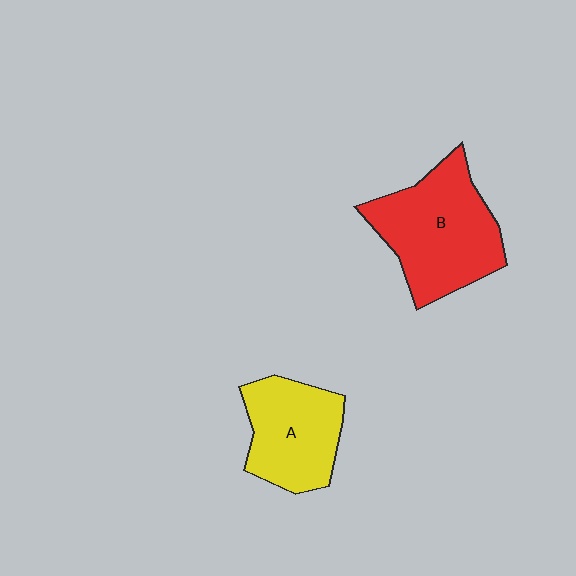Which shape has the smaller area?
Shape A (yellow).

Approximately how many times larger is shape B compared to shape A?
Approximately 1.4 times.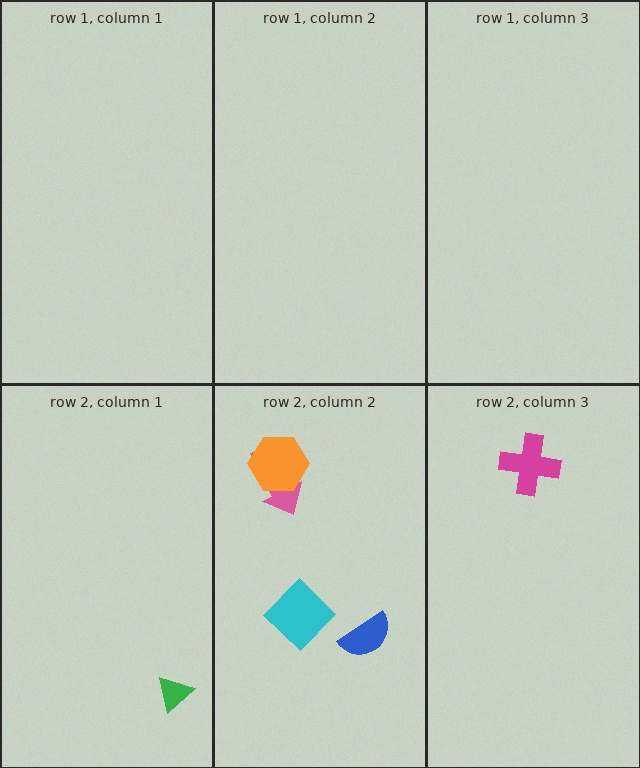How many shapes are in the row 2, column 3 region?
1.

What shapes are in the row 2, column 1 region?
The green triangle.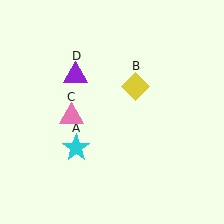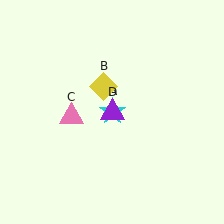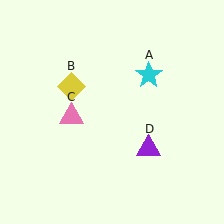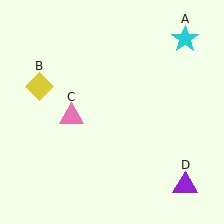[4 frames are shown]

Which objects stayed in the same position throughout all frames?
Pink triangle (object C) remained stationary.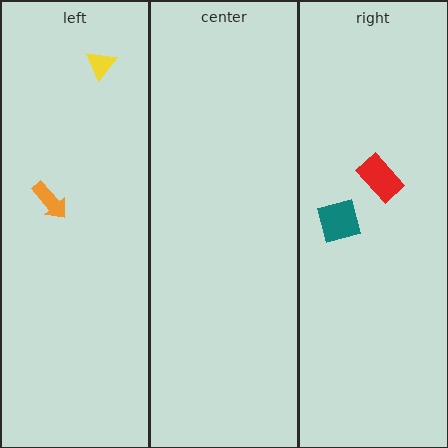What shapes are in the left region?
The orange arrow, the yellow triangle.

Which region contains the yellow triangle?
The left region.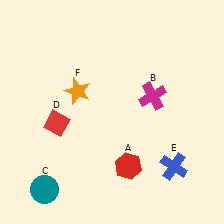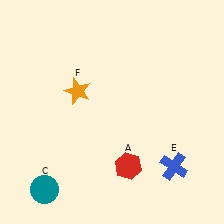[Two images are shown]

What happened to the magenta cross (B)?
The magenta cross (B) was removed in Image 2. It was in the top-right area of Image 1.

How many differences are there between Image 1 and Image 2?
There are 2 differences between the two images.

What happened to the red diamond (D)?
The red diamond (D) was removed in Image 2. It was in the bottom-left area of Image 1.